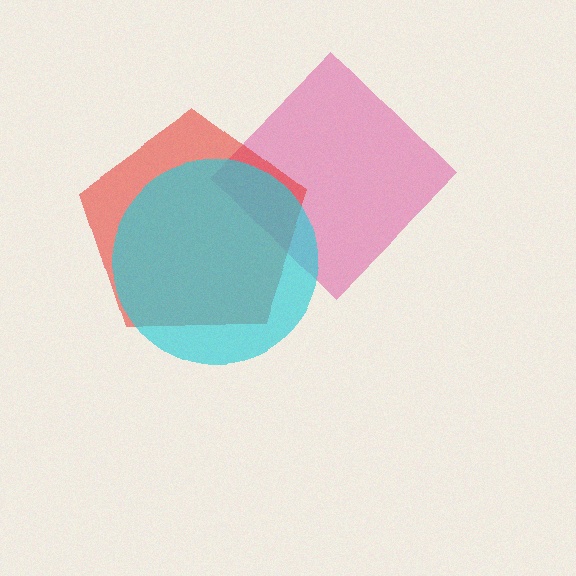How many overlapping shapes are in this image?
There are 3 overlapping shapes in the image.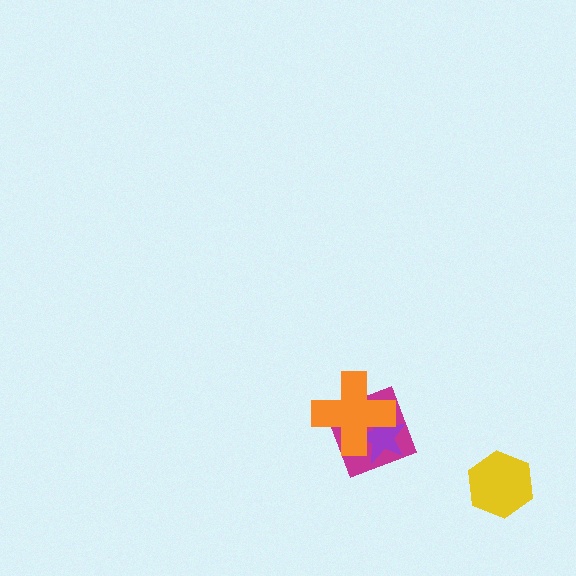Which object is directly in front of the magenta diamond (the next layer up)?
The purple star is directly in front of the magenta diamond.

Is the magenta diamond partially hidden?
Yes, it is partially covered by another shape.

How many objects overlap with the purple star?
2 objects overlap with the purple star.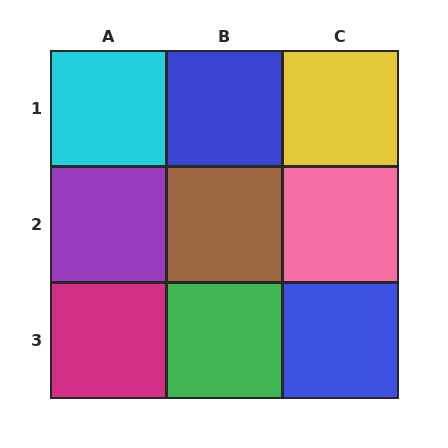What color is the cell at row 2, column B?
Brown.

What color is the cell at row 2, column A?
Purple.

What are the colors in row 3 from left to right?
Magenta, green, blue.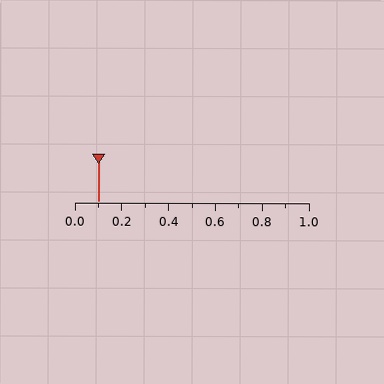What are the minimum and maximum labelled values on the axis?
The axis runs from 0.0 to 1.0.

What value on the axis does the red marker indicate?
The marker indicates approximately 0.1.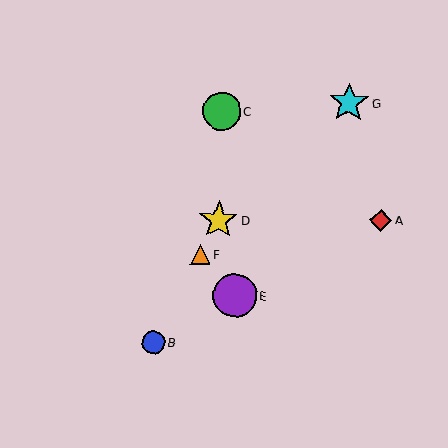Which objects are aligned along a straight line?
Objects B, D, F are aligned along a straight line.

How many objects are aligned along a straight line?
3 objects (B, D, F) are aligned along a straight line.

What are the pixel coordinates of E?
Object E is at (235, 296).